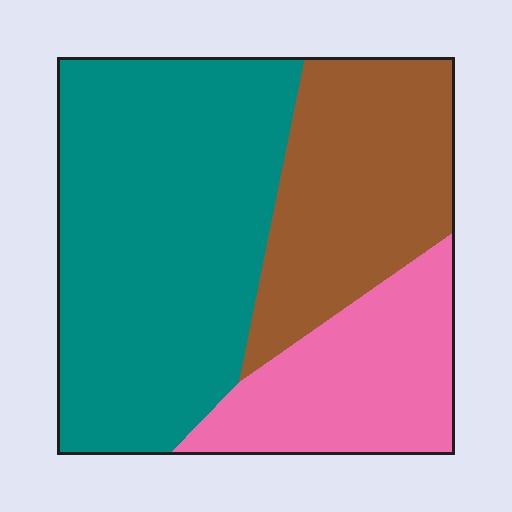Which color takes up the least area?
Pink, at roughly 20%.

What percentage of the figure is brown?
Brown takes up about one quarter (1/4) of the figure.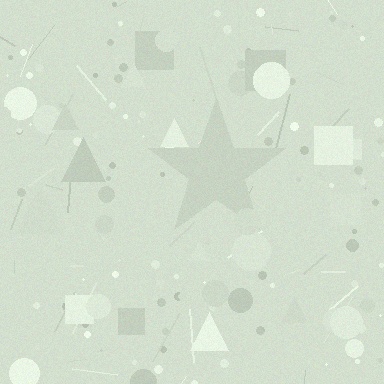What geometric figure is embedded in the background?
A star is embedded in the background.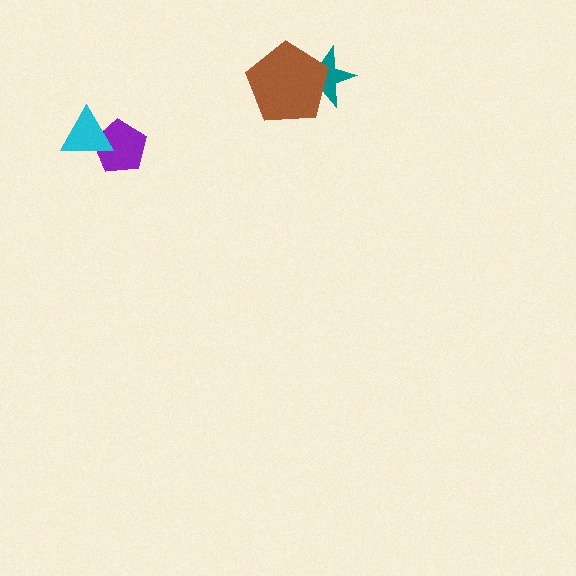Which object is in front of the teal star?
The brown pentagon is in front of the teal star.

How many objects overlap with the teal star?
1 object overlaps with the teal star.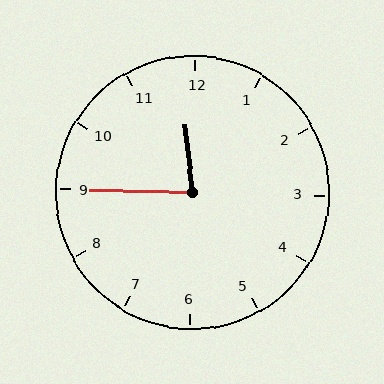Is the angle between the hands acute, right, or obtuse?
It is acute.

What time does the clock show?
11:45.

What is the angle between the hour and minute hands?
Approximately 82 degrees.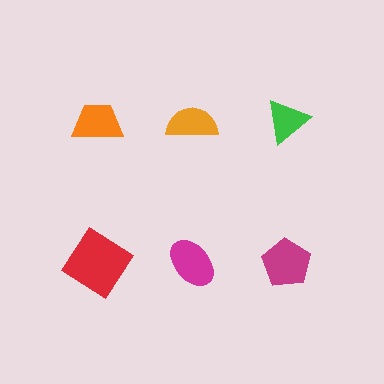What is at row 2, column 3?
A magenta pentagon.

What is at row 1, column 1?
An orange trapezoid.